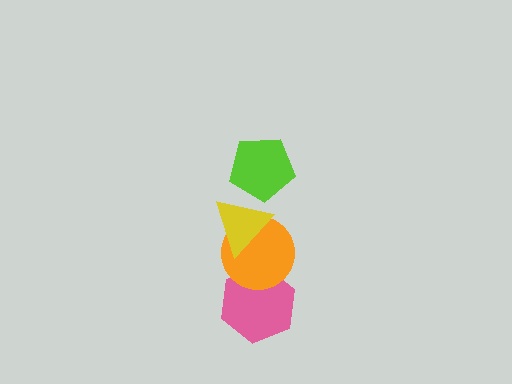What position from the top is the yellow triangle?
The yellow triangle is 2nd from the top.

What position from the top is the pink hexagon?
The pink hexagon is 4th from the top.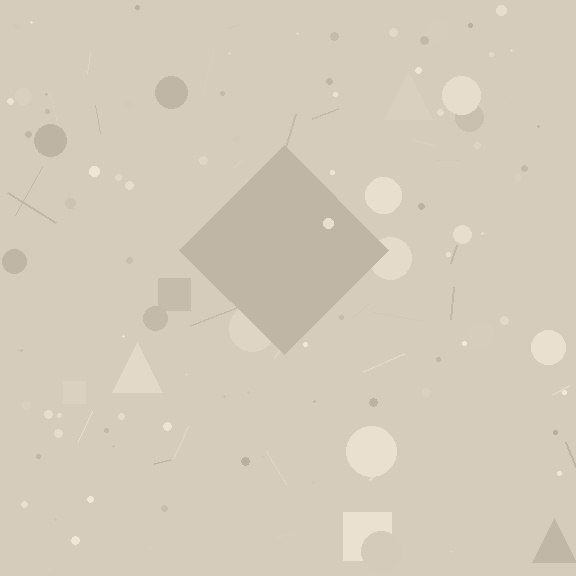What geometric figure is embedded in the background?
A diamond is embedded in the background.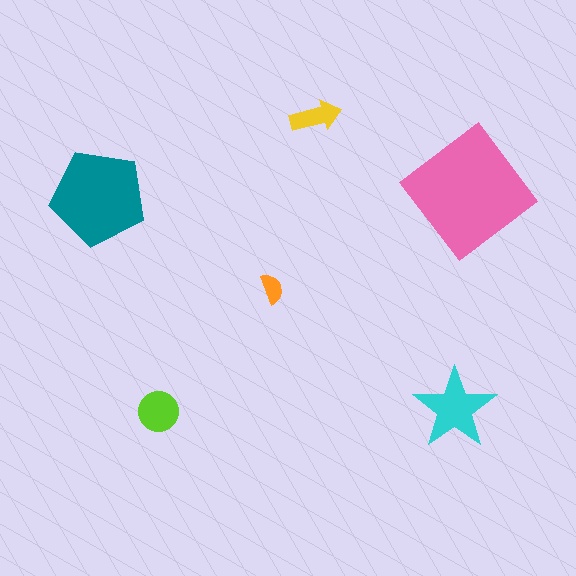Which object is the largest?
The pink diamond.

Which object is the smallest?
The orange semicircle.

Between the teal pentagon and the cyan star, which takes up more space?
The teal pentagon.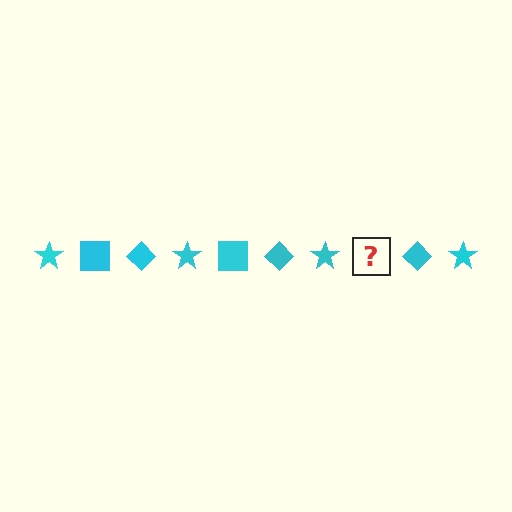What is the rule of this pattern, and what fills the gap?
The rule is that the pattern cycles through star, square, diamond shapes in cyan. The gap should be filled with a cyan square.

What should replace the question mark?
The question mark should be replaced with a cyan square.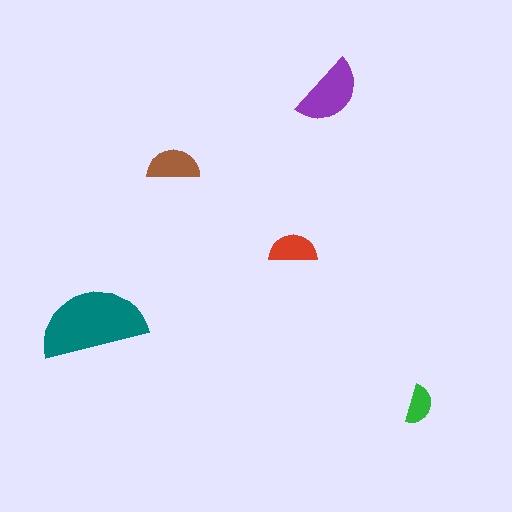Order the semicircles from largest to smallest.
the teal one, the purple one, the brown one, the red one, the green one.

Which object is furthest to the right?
The green semicircle is rightmost.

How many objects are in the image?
There are 5 objects in the image.